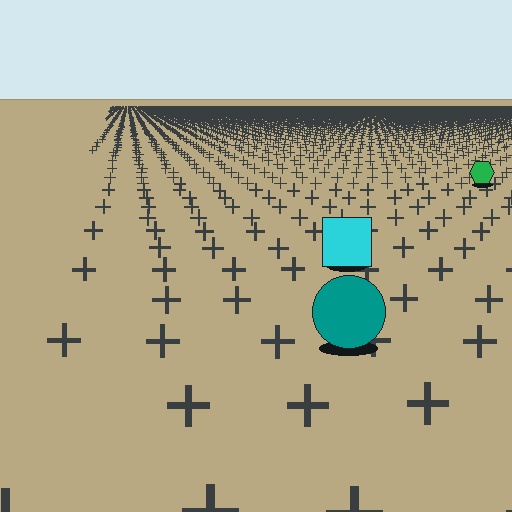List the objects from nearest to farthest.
From nearest to farthest: the teal circle, the cyan square, the green hexagon.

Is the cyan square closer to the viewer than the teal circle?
No. The teal circle is closer — you can tell from the texture gradient: the ground texture is coarser near it.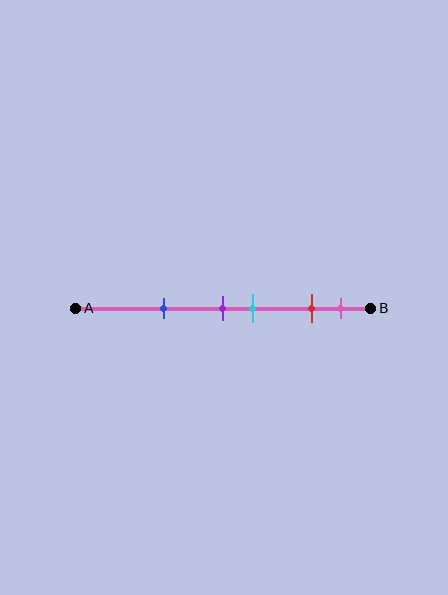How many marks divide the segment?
There are 5 marks dividing the segment.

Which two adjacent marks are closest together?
The purple and cyan marks are the closest adjacent pair.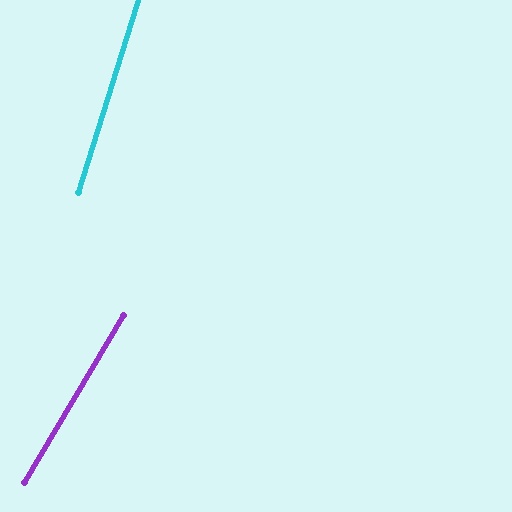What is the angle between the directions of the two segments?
Approximately 13 degrees.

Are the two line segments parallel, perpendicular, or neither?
Neither parallel nor perpendicular — they differ by about 13°.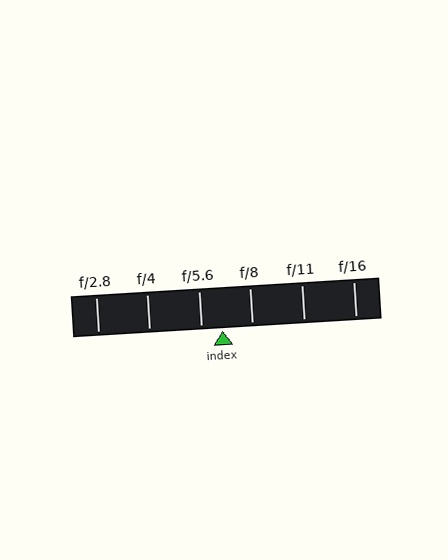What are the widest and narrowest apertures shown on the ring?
The widest aperture shown is f/2.8 and the narrowest is f/16.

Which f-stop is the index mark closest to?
The index mark is closest to f/5.6.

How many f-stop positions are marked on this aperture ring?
There are 6 f-stop positions marked.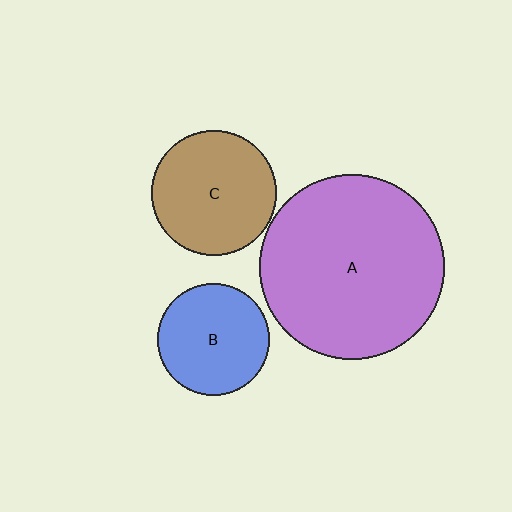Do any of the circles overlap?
No, none of the circles overlap.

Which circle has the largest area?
Circle A (purple).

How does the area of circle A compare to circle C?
Approximately 2.2 times.